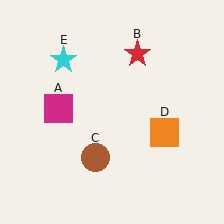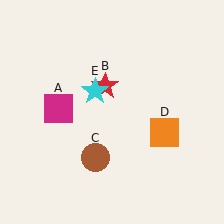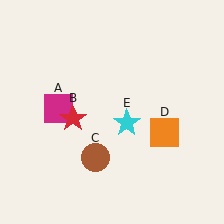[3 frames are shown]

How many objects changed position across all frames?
2 objects changed position: red star (object B), cyan star (object E).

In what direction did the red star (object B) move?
The red star (object B) moved down and to the left.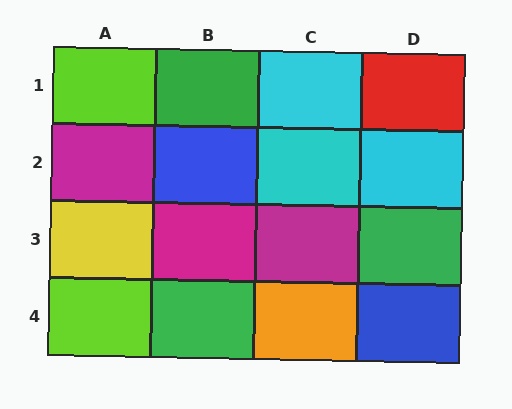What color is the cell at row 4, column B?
Green.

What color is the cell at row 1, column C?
Cyan.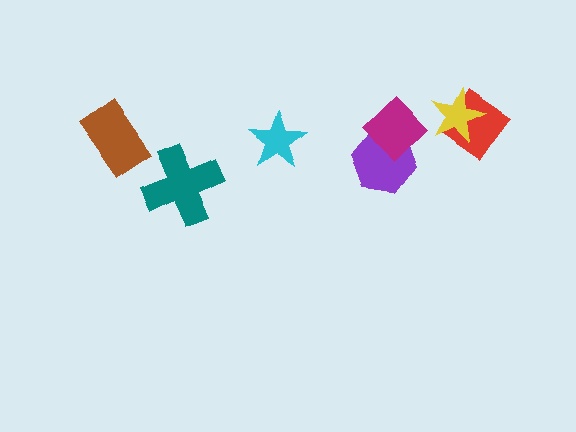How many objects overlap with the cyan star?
0 objects overlap with the cyan star.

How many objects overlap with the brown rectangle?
0 objects overlap with the brown rectangle.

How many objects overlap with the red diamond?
1 object overlaps with the red diamond.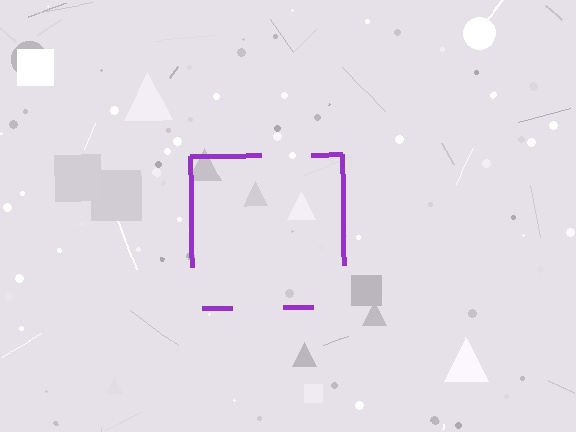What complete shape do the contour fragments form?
The contour fragments form a square.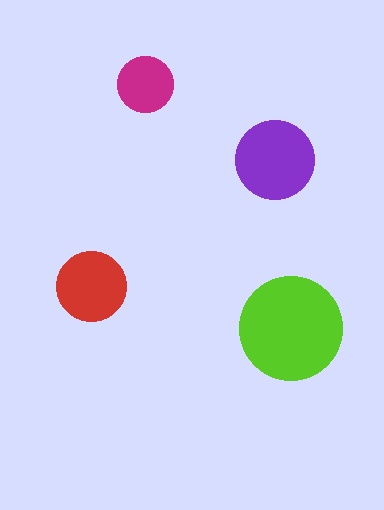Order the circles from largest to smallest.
the lime one, the purple one, the red one, the magenta one.